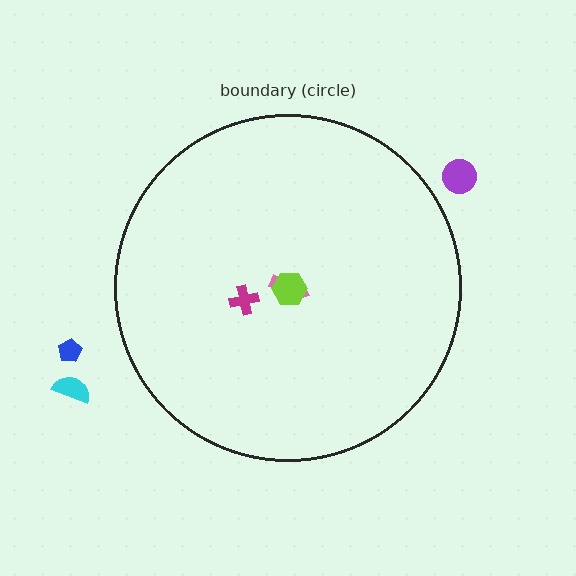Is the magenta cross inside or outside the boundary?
Inside.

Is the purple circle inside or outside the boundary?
Outside.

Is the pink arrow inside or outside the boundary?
Inside.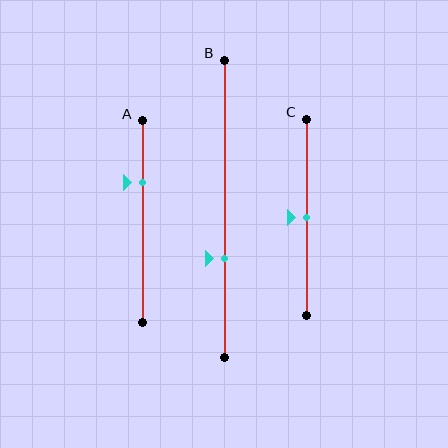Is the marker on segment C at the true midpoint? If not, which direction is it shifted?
Yes, the marker on segment C is at the true midpoint.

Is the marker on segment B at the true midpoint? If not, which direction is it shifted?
No, the marker on segment B is shifted downward by about 17% of the segment length.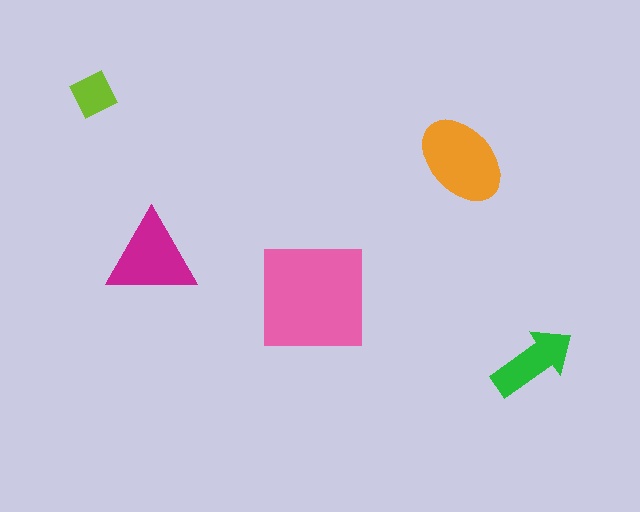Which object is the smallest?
The lime diamond.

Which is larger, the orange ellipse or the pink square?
The pink square.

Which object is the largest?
The pink square.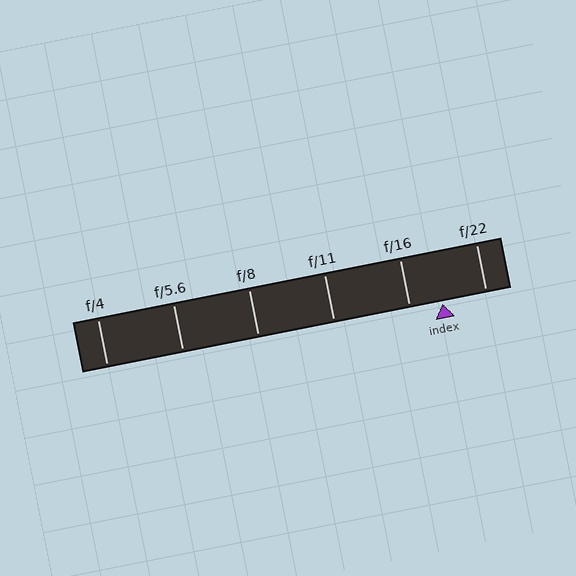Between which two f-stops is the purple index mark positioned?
The index mark is between f/16 and f/22.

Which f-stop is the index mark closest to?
The index mark is closest to f/16.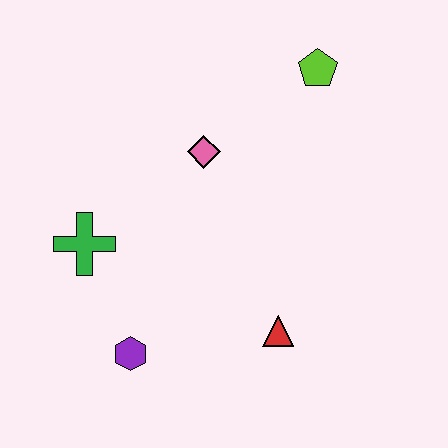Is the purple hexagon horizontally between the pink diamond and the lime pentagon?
No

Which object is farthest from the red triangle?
The lime pentagon is farthest from the red triangle.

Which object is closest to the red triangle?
The purple hexagon is closest to the red triangle.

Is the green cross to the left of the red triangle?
Yes